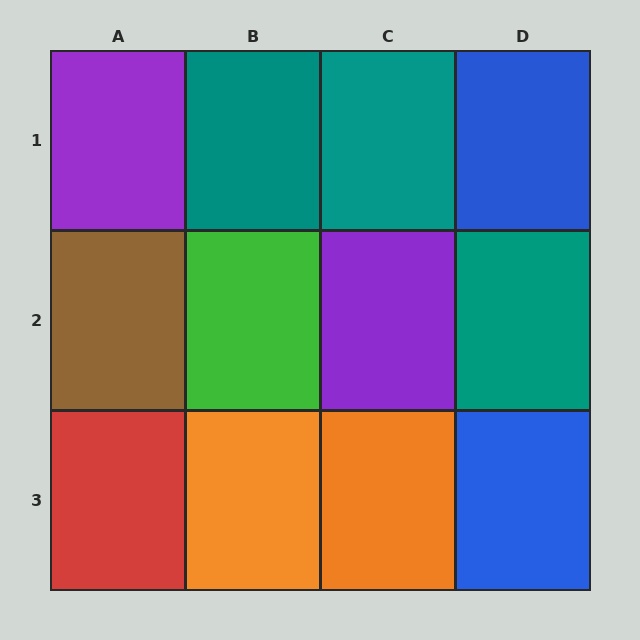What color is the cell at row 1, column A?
Purple.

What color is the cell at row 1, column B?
Teal.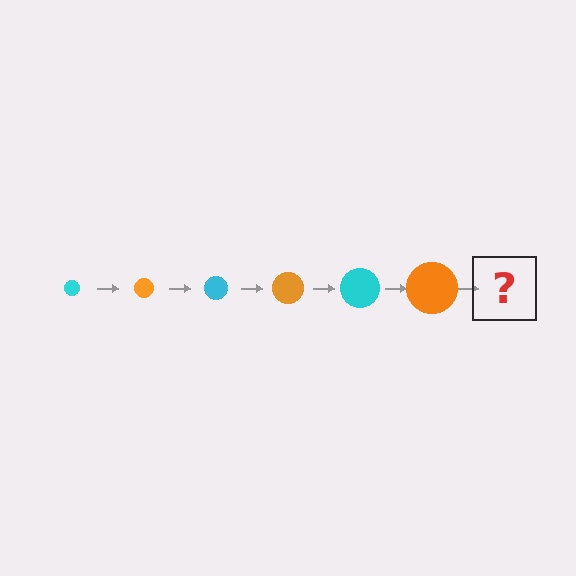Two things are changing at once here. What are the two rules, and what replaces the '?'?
The two rules are that the circle grows larger each step and the color cycles through cyan and orange. The '?' should be a cyan circle, larger than the previous one.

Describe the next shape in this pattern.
It should be a cyan circle, larger than the previous one.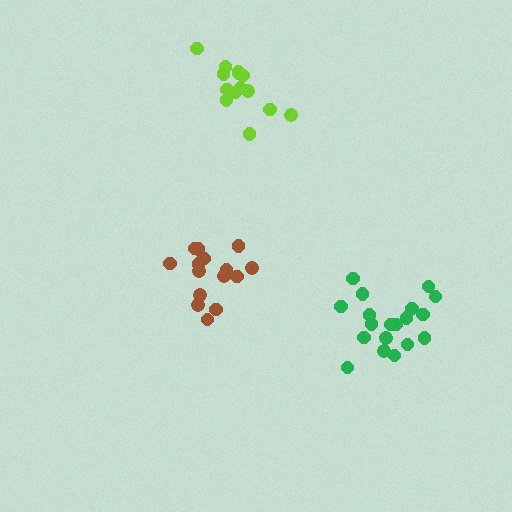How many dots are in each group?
Group 1: 19 dots, Group 2: 15 dots, Group 3: 14 dots (48 total).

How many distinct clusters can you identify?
There are 3 distinct clusters.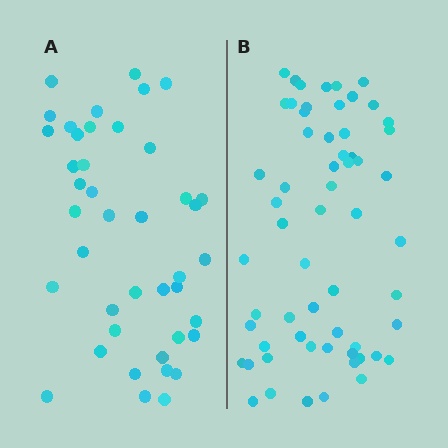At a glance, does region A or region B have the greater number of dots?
Region B (the right region) has more dots.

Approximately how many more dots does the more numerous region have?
Region B has approximately 20 more dots than region A.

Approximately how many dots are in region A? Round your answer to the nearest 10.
About 40 dots. (The exact count is 42, which rounds to 40.)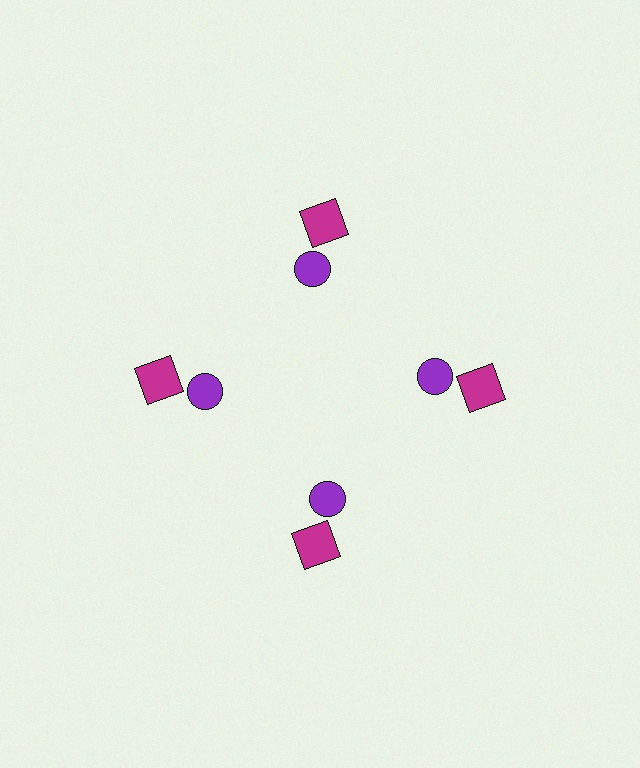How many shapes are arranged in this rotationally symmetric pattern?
There are 8 shapes, arranged in 4 groups of 2.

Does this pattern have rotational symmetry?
Yes, this pattern has 4-fold rotational symmetry. It looks the same after rotating 90 degrees around the center.